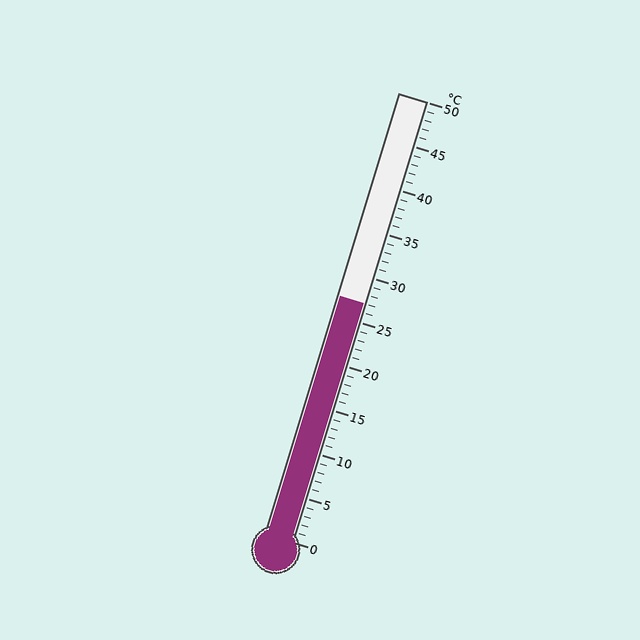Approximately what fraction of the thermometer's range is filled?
The thermometer is filled to approximately 55% of its range.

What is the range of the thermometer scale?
The thermometer scale ranges from 0°C to 50°C.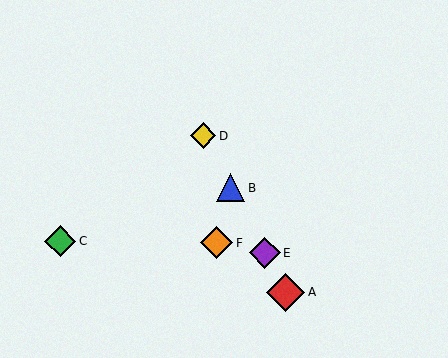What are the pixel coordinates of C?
Object C is at (60, 241).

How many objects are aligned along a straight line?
4 objects (A, B, D, E) are aligned along a straight line.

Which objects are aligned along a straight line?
Objects A, B, D, E are aligned along a straight line.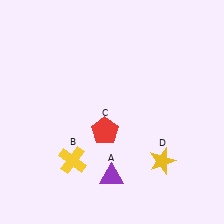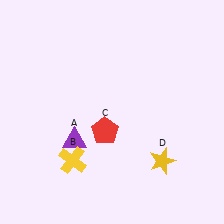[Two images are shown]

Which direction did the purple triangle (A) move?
The purple triangle (A) moved left.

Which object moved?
The purple triangle (A) moved left.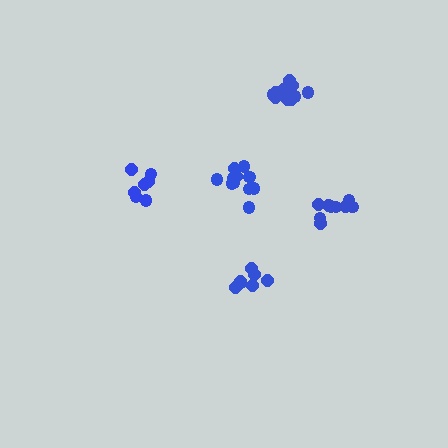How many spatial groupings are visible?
There are 5 spatial groupings.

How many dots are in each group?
Group 1: 11 dots, Group 2: 12 dots, Group 3: 7 dots, Group 4: 7 dots, Group 5: 9 dots (46 total).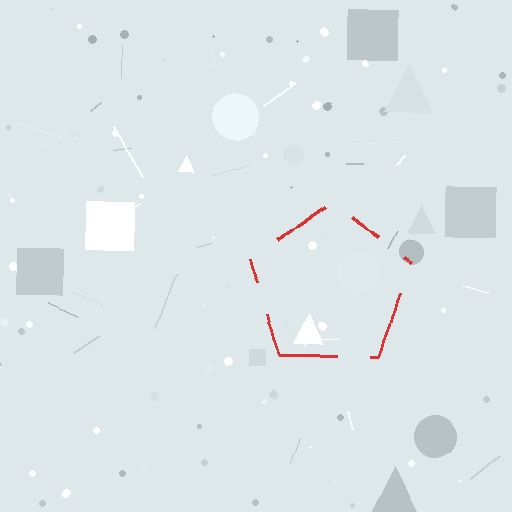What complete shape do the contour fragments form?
The contour fragments form a pentagon.